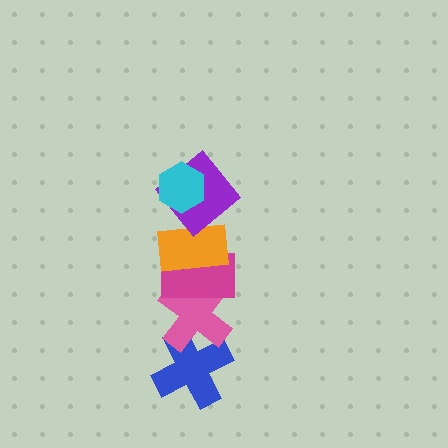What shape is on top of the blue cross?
The pink cross is on top of the blue cross.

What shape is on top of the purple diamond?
The cyan hexagon is on top of the purple diamond.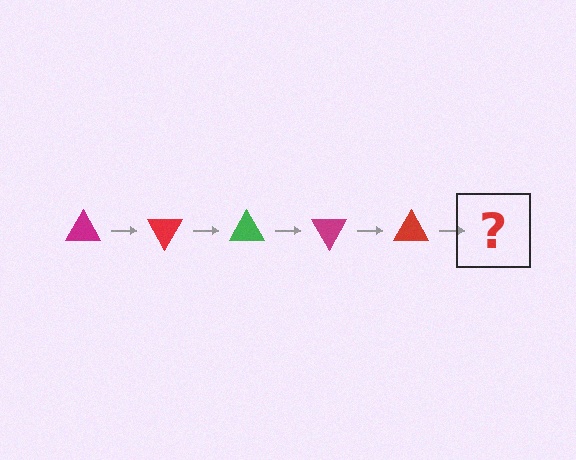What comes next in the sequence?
The next element should be a green triangle, rotated 300 degrees from the start.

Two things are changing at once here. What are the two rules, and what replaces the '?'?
The two rules are that it rotates 60 degrees each step and the color cycles through magenta, red, and green. The '?' should be a green triangle, rotated 300 degrees from the start.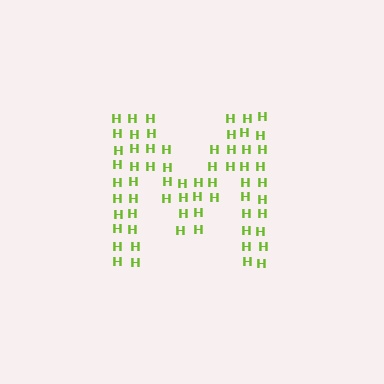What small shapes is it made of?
It is made of small letter H's.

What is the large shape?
The large shape is the letter M.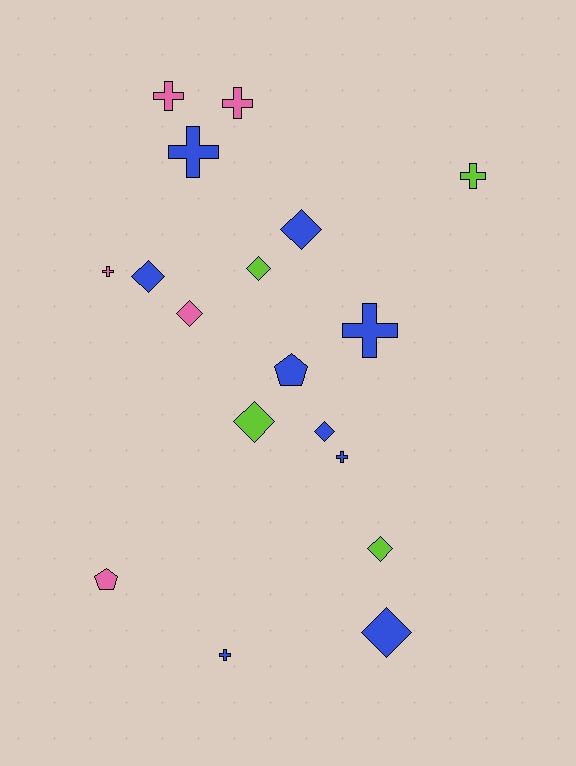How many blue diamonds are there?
There are 4 blue diamonds.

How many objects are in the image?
There are 18 objects.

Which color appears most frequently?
Blue, with 9 objects.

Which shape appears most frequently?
Cross, with 8 objects.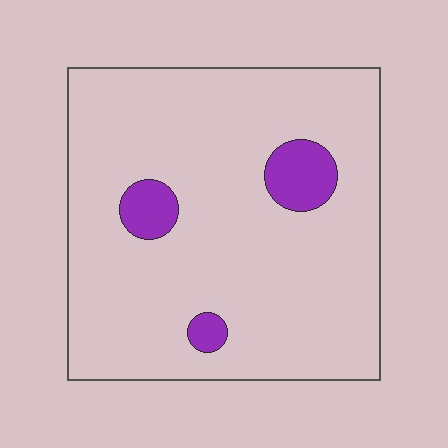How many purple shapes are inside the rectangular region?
3.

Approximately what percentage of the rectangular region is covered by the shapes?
Approximately 10%.